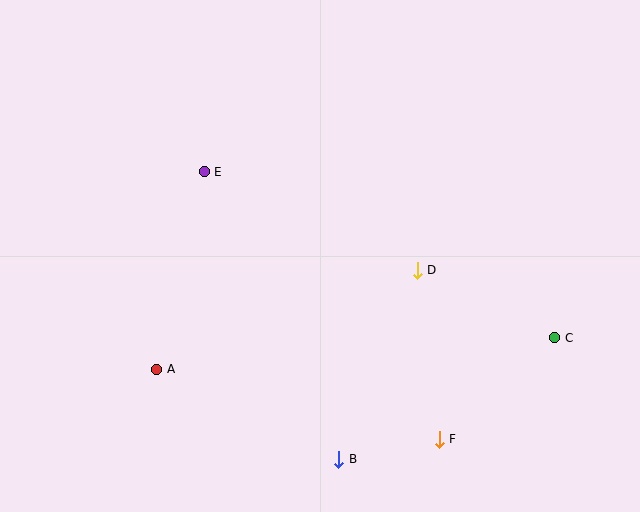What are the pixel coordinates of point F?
Point F is at (439, 439).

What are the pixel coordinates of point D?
Point D is at (417, 270).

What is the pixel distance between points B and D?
The distance between B and D is 205 pixels.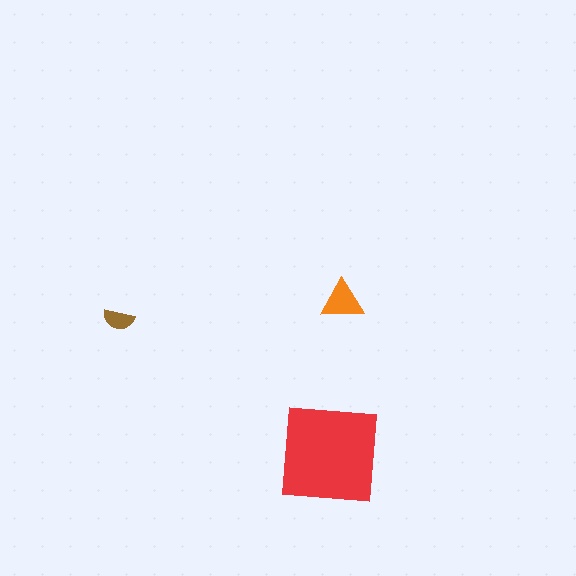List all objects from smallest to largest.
The brown semicircle, the orange triangle, the red square.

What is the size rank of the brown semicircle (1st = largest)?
3rd.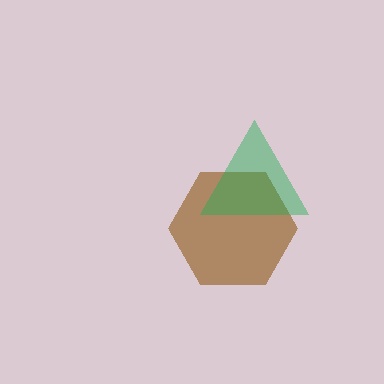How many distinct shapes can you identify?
There are 2 distinct shapes: a brown hexagon, a green triangle.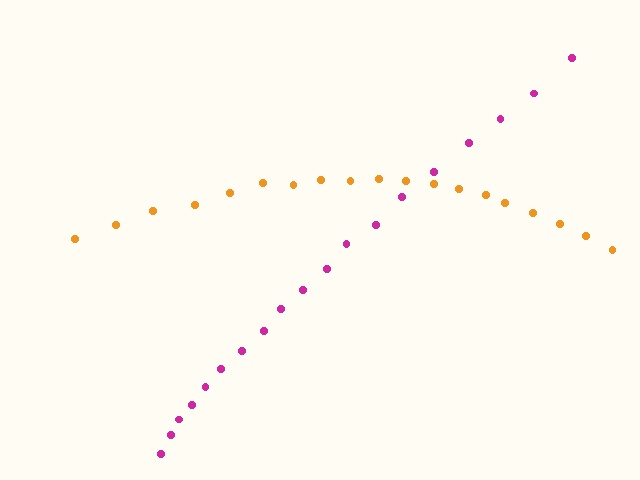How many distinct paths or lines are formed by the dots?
There are 2 distinct paths.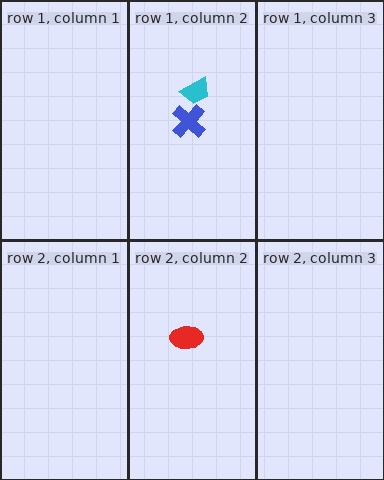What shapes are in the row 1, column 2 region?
The blue cross, the cyan trapezoid.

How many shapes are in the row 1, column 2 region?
2.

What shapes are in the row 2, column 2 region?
The red ellipse.